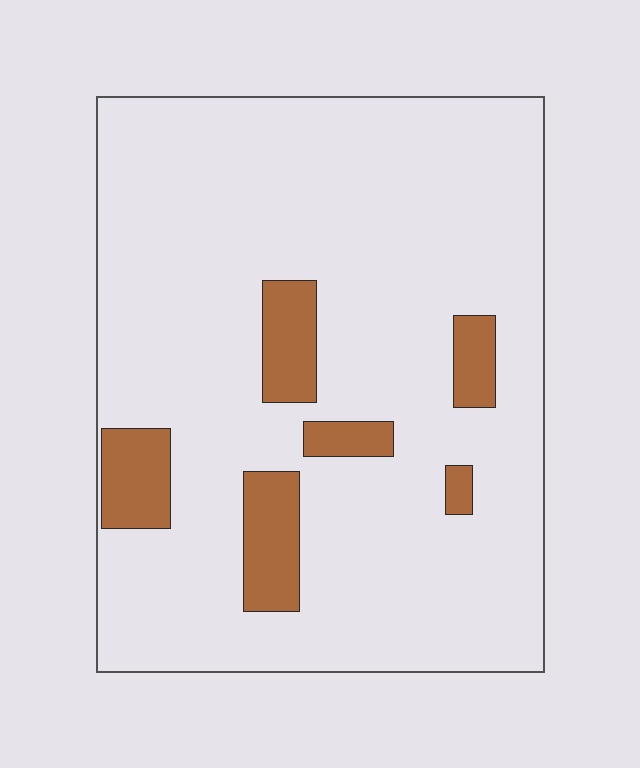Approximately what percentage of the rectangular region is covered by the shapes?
Approximately 10%.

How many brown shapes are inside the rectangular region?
6.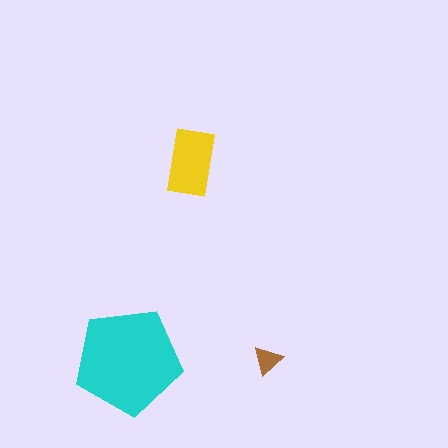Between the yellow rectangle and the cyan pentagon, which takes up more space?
The cyan pentagon.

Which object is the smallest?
The brown triangle.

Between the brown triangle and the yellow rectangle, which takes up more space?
The yellow rectangle.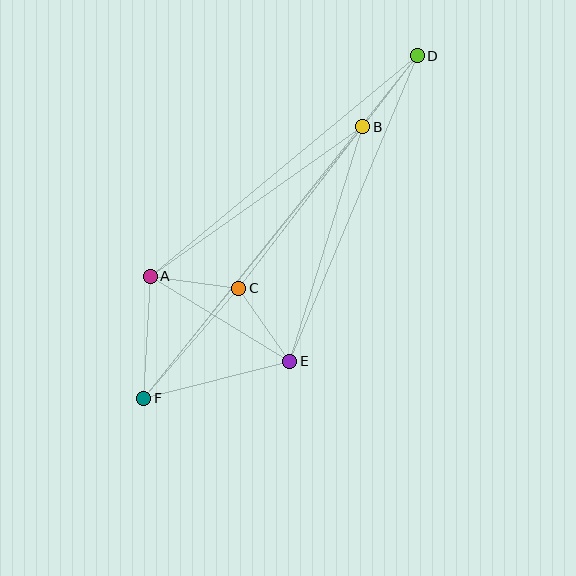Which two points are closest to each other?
Points C and E are closest to each other.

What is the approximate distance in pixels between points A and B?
The distance between A and B is approximately 260 pixels.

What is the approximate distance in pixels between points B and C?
The distance between B and C is approximately 204 pixels.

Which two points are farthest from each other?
Points D and F are farthest from each other.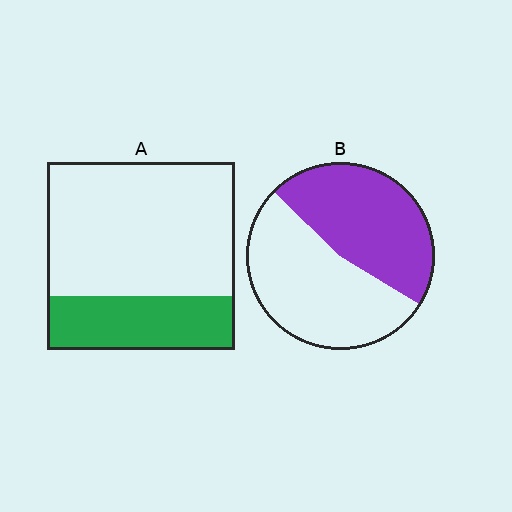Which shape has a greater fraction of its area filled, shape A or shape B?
Shape B.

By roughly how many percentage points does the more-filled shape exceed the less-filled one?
By roughly 20 percentage points (B over A).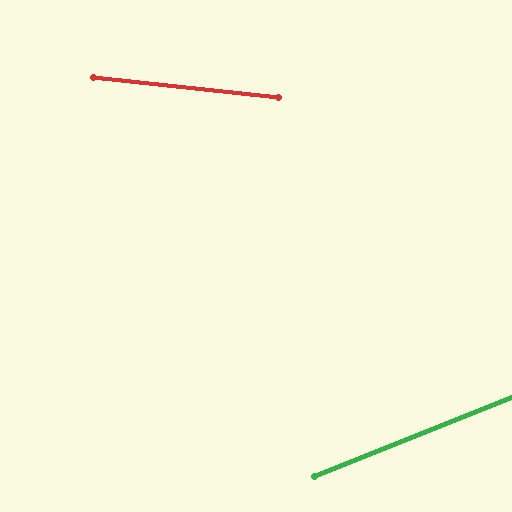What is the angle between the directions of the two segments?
Approximately 28 degrees.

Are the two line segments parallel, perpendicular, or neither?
Neither parallel nor perpendicular — they differ by about 28°.